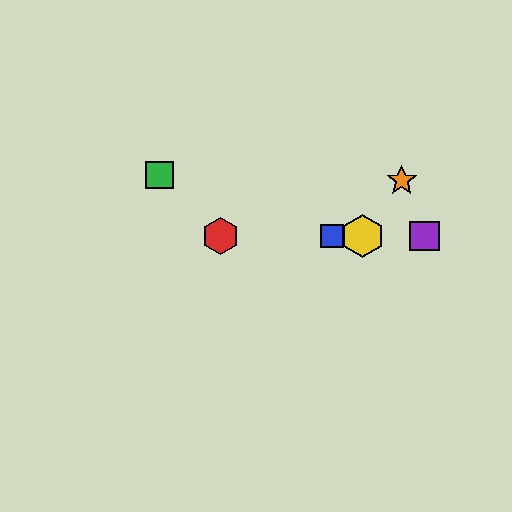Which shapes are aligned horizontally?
The red hexagon, the blue square, the yellow hexagon, the purple square are aligned horizontally.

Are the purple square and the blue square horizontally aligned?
Yes, both are at y≈236.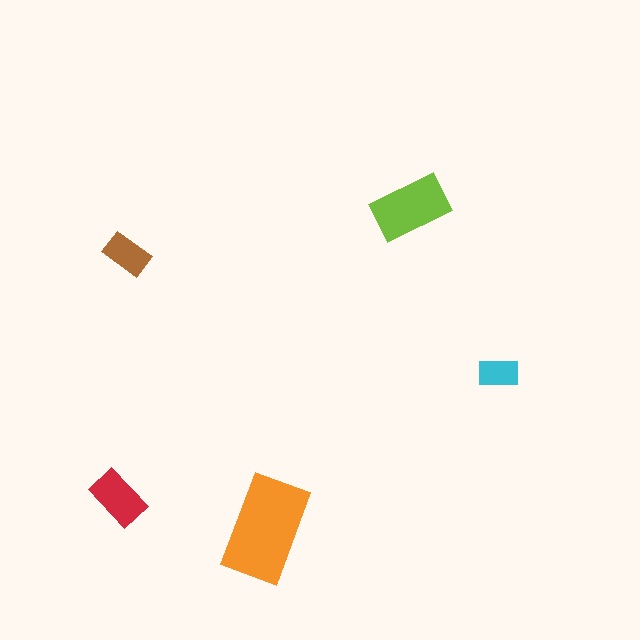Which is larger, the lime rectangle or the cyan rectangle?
The lime one.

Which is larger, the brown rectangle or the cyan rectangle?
The brown one.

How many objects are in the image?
There are 5 objects in the image.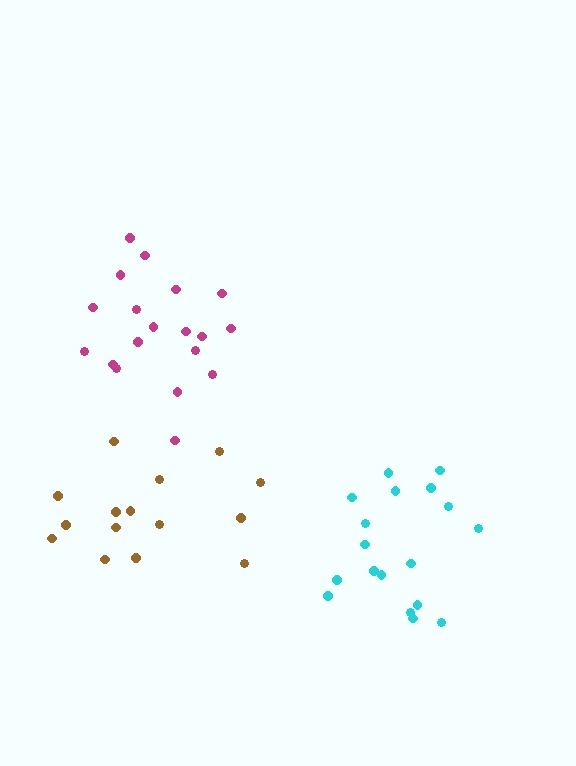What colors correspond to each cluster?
The clusters are colored: brown, cyan, magenta.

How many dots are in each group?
Group 1: 15 dots, Group 2: 18 dots, Group 3: 19 dots (52 total).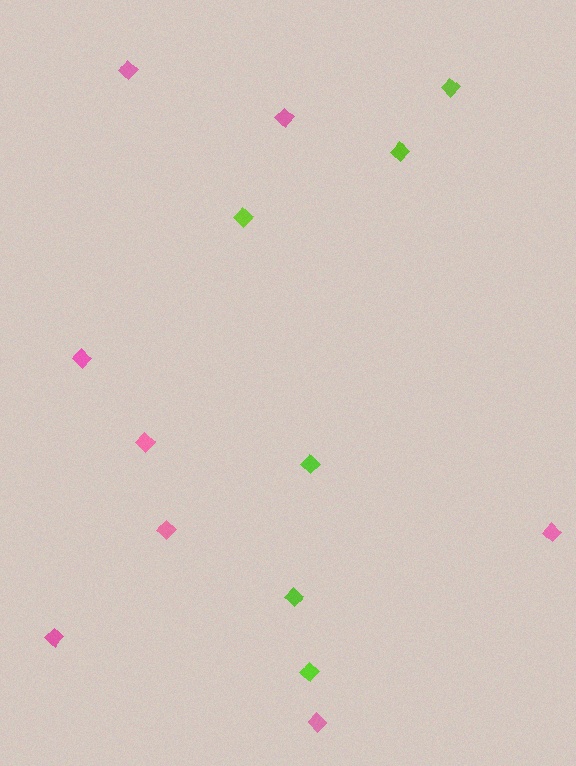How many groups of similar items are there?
There are 2 groups: one group of lime diamonds (6) and one group of pink diamonds (8).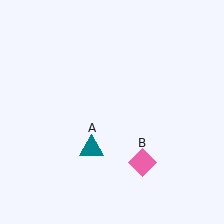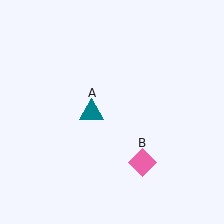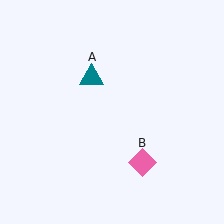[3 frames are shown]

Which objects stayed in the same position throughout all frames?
Pink diamond (object B) remained stationary.